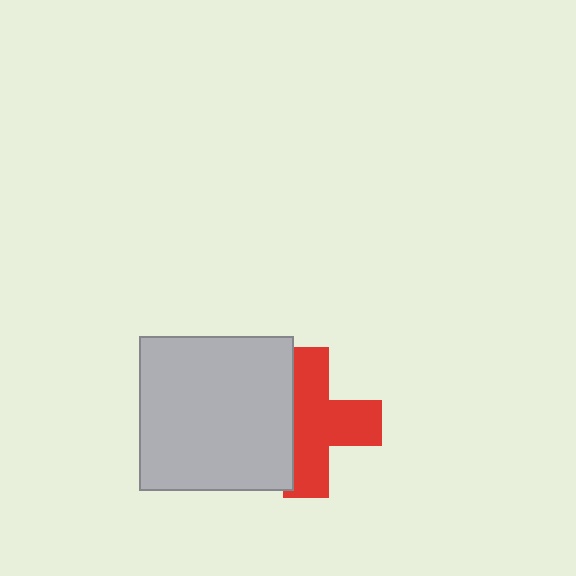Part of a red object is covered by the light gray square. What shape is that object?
It is a cross.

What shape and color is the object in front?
The object in front is a light gray square.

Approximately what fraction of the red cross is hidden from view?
Roughly 33% of the red cross is hidden behind the light gray square.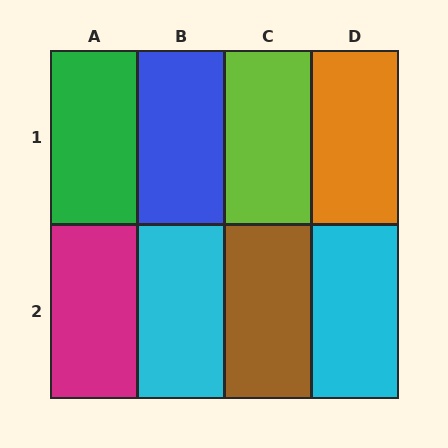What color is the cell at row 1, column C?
Lime.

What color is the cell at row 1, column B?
Blue.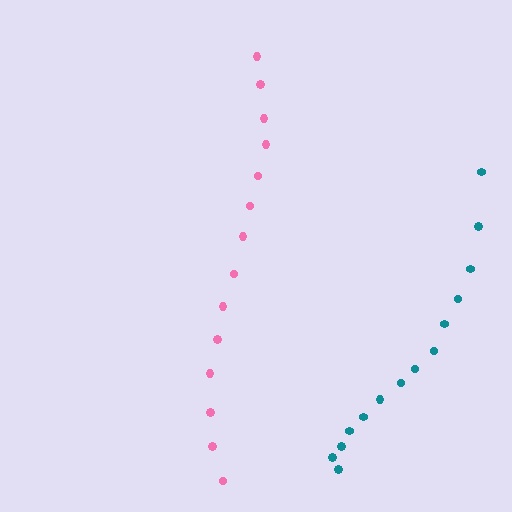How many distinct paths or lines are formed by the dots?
There are 2 distinct paths.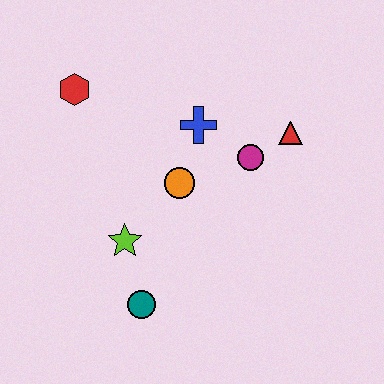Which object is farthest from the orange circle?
The red hexagon is farthest from the orange circle.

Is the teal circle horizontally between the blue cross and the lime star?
Yes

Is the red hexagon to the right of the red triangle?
No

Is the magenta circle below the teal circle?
No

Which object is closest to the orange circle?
The blue cross is closest to the orange circle.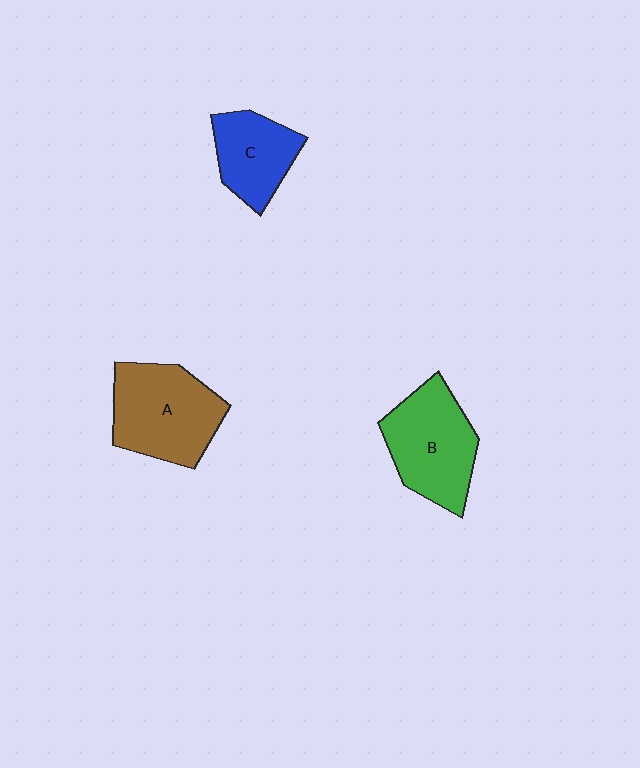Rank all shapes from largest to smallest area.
From largest to smallest: A (brown), B (green), C (blue).